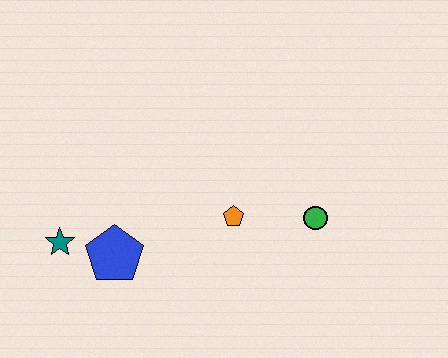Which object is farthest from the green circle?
The teal star is farthest from the green circle.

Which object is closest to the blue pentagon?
The teal star is closest to the blue pentagon.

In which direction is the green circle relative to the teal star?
The green circle is to the right of the teal star.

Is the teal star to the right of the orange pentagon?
No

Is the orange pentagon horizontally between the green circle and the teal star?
Yes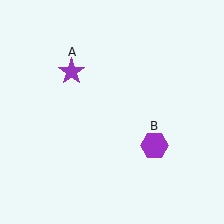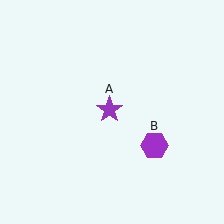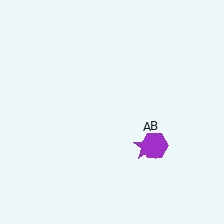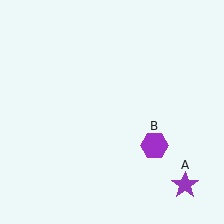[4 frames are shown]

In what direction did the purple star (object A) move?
The purple star (object A) moved down and to the right.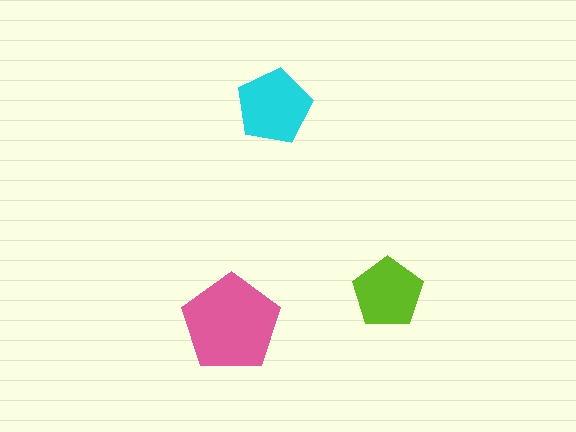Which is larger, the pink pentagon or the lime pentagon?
The pink one.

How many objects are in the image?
There are 3 objects in the image.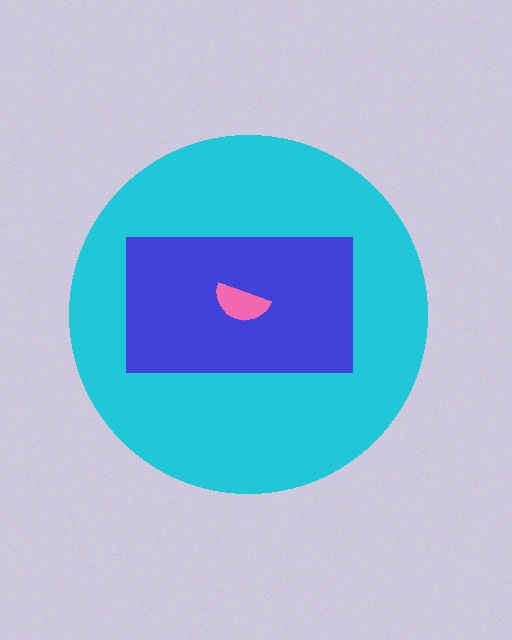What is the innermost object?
The pink semicircle.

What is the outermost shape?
The cyan circle.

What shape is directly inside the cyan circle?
The blue rectangle.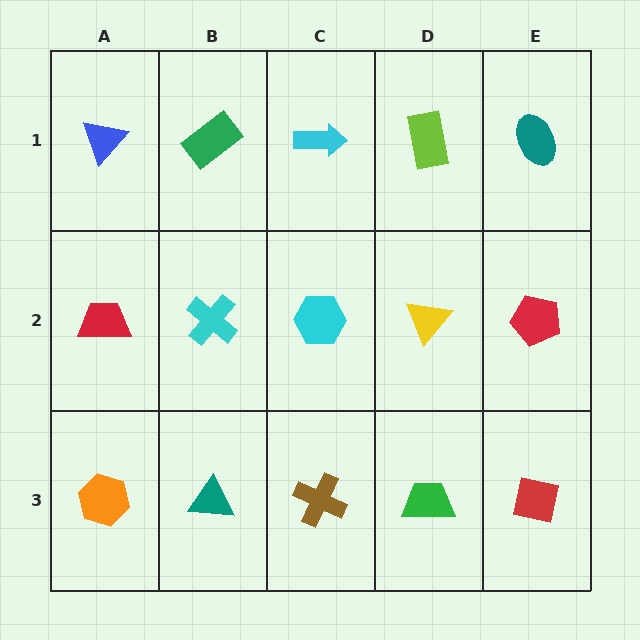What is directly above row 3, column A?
A red trapezoid.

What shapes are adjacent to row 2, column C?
A cyan arrow (row 1, column C), a brown cross (row 3, column C), a cyan cross (row 2, column B), a yellow triangle (row 2, column D).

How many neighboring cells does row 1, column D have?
3.